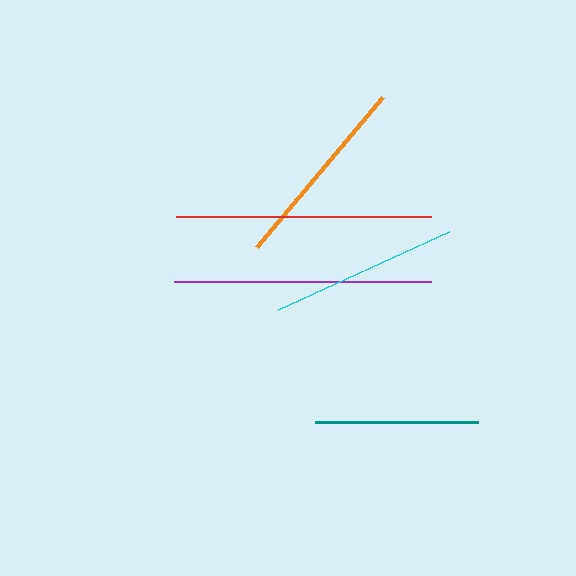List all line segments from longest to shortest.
From longest to shortest: purple, red, orange, cyan, teal.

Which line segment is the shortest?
The teal line is the shortest at approximately 162 pixels.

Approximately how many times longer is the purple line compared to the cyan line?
The purple line is approximately 1.4 times the length of the cyan line.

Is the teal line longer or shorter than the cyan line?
The cyan line is longer than the teal line.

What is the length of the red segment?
The red segment is approximately 255 pixels long.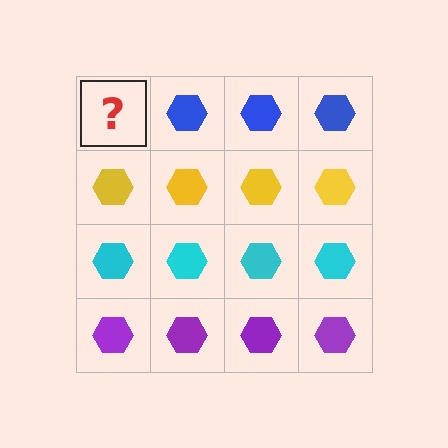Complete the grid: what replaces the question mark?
The question mark should be replaced with a blue hexagon.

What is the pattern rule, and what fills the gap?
The rule is that each row has a consistent color. The gap should be filled with a blue hexagon.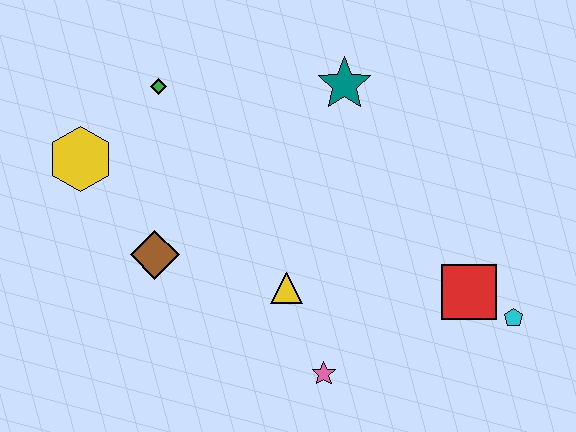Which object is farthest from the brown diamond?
The cyan pentagon is farthest from the brown diamond.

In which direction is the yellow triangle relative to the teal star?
The yellow triangle is below the teal star.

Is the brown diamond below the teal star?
Yes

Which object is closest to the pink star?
The yellow triangle is closest to the pink star.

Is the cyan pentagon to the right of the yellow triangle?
Yes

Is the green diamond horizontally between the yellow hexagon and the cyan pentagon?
Yes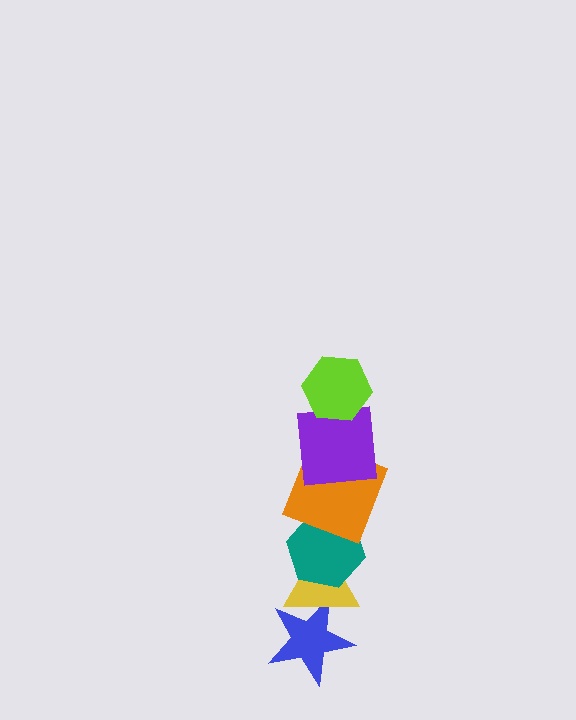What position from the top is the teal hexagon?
The teal hexagon is 4th from the top.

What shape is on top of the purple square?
The lime hexagon is on top of the purple square.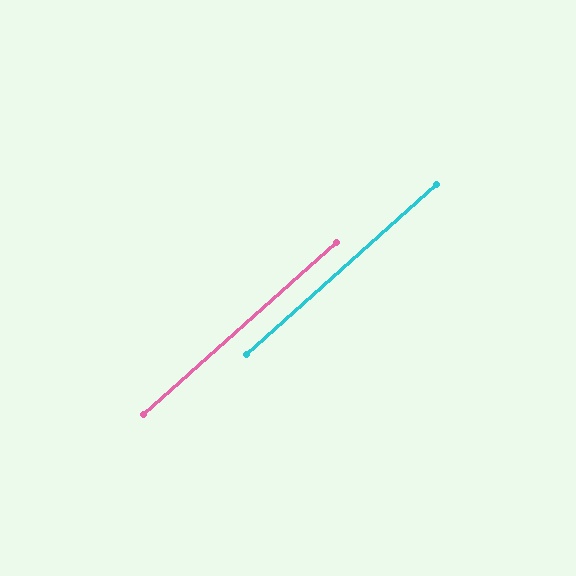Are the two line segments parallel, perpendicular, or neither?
Parallel — their directions differ by only 0.1°.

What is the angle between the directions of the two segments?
Approximately 0 degrees.